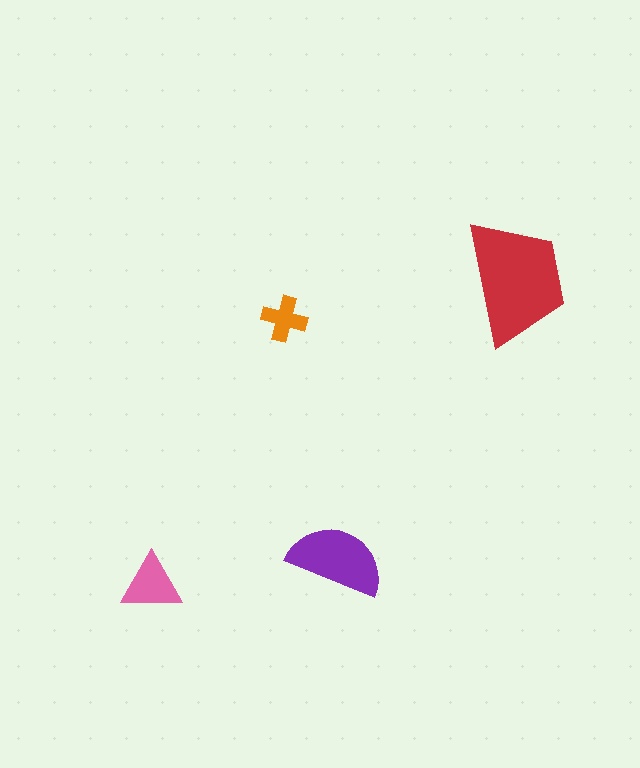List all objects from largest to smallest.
The red trapezoid, the purple semicircle, the pink triangle, the orange cross.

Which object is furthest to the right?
The red trapezoid is rightmost.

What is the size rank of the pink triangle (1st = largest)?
3rd.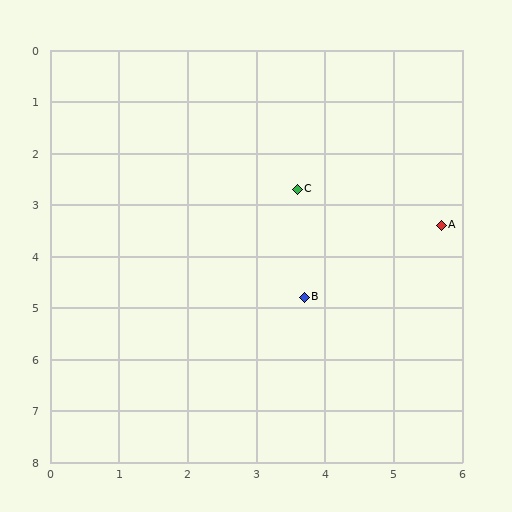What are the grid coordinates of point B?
Point B is at approximately (3.7, 4.8).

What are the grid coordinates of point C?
Point C is at approximately (3.6, 2.7).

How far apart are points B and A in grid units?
Points B and A are about 2.4 grid units apart.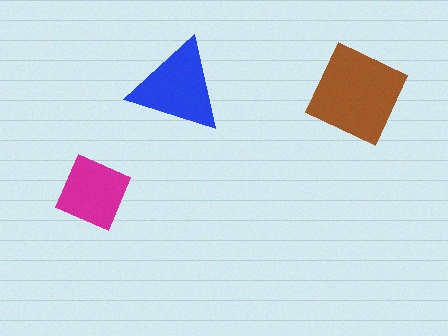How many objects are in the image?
There are 3 objects in the image.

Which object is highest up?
The blue triangle is topmost.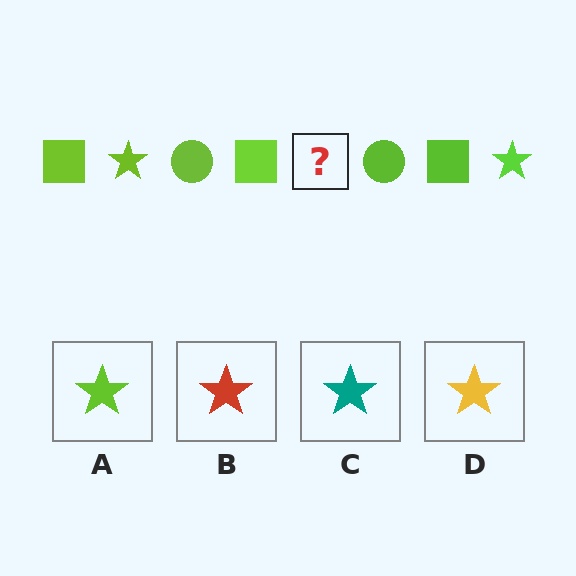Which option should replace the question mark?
Option A.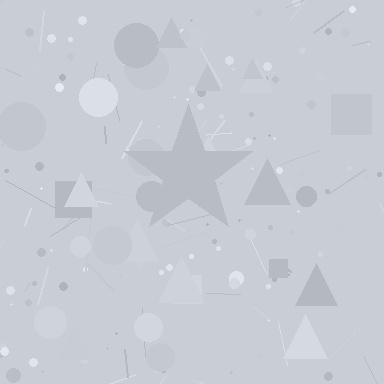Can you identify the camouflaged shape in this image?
The camouflaged shape is a star.